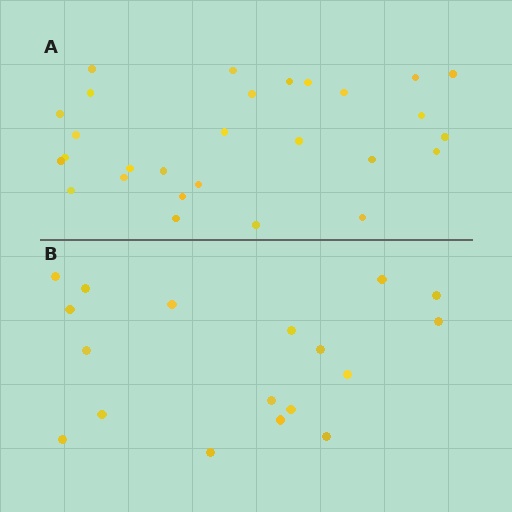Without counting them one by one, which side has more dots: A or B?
Region A (the top region) has more dots.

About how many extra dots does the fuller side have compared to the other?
Region A has roughly 10 or so more dots than region B.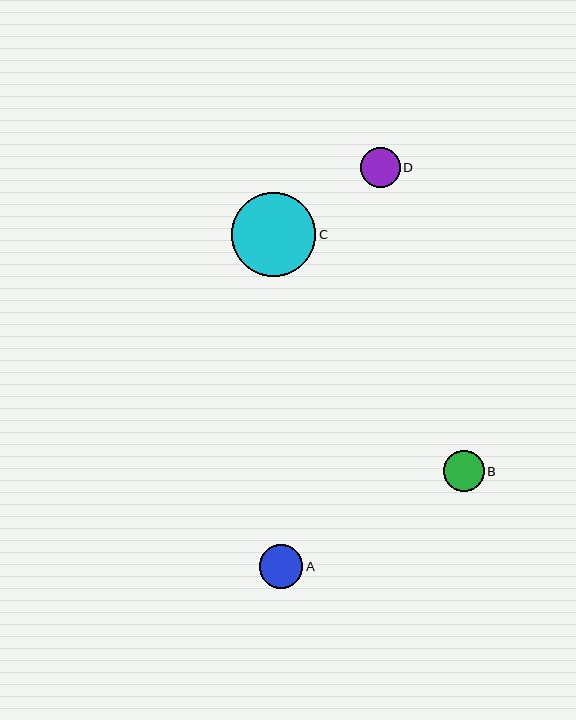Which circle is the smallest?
Circle D is the smallest with a size of approximately 40 pixels.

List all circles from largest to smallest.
From largest to smallest: C, A, B, D.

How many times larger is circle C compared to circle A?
Circle C is approximately 1.9 times the size of circle A.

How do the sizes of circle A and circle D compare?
Circle A and circle D are approximately the same size.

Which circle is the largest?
Circle C is the largest with a size of approximately 84 pixels.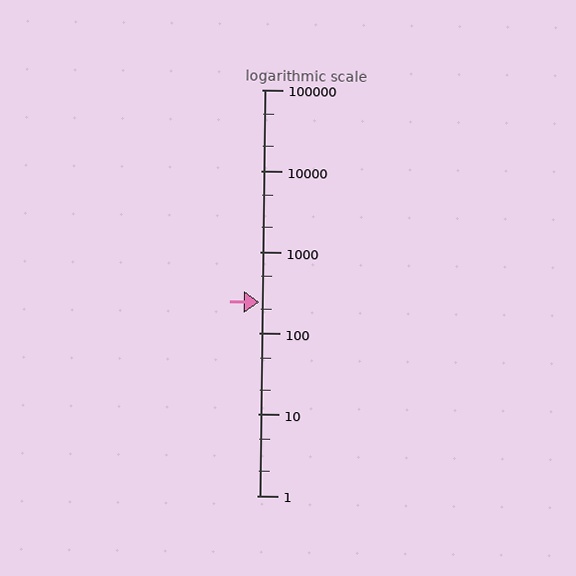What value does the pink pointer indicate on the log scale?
The pointer indicates approximately 240.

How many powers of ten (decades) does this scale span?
The scale spans 5 decades, from 1 to 100000.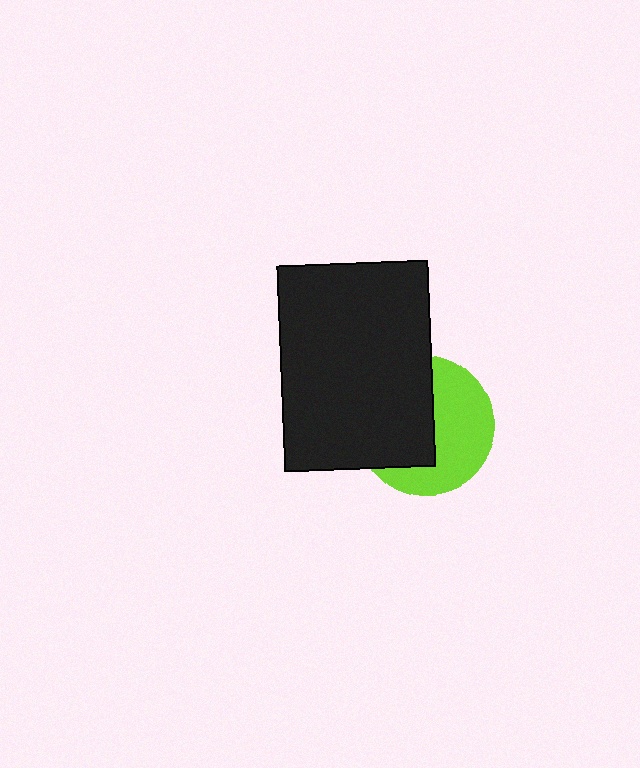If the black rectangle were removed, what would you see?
You would see the complete lime circle.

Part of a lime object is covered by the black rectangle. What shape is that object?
It is a circle.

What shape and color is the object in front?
The object in front is a black rectangle.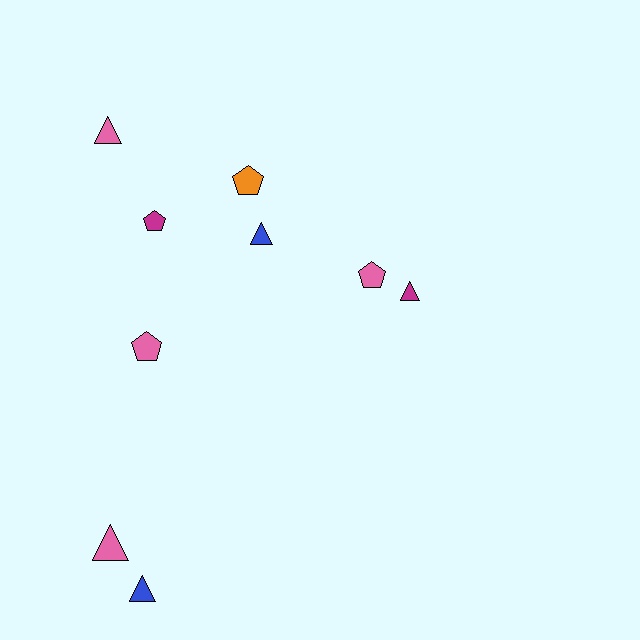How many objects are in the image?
There are 9 objects.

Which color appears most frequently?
Pink, with 4 objects.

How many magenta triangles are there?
There is 1 magenta triangle.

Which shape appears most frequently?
Triangle, with 5 objects.